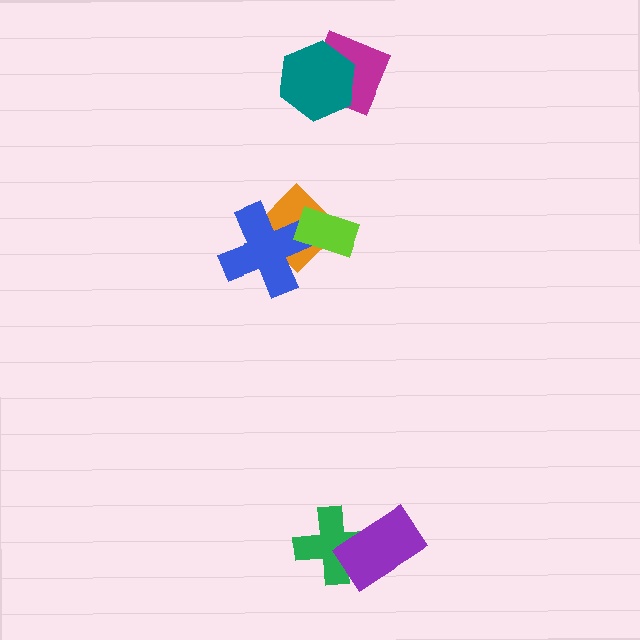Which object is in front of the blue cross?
The lime rectangle is in front of the blue cross.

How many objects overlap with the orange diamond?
2 objects overlap with the orange diamond.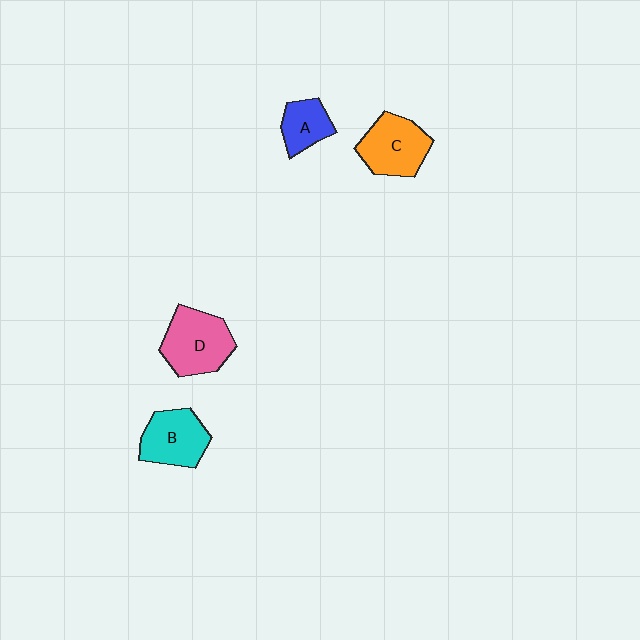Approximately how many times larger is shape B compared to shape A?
Approximately 1.5 times.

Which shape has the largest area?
Shape D (pink).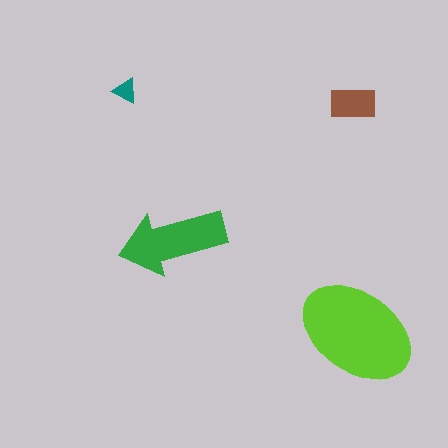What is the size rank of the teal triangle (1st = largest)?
4th.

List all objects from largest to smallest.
The lime ellipse, the green arrow, the brown rectangle, the teal triangle.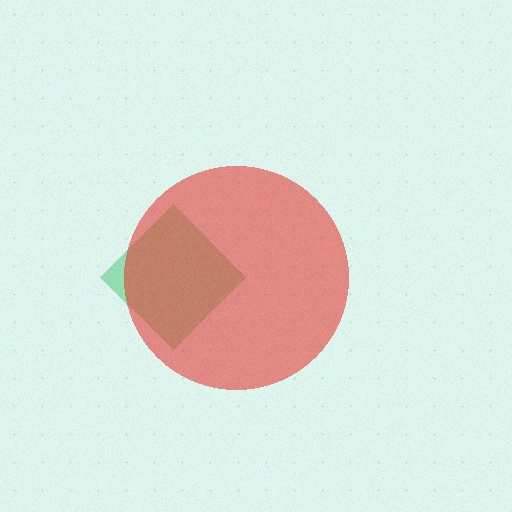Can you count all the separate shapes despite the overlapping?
Yes, there are 2 separate shapes.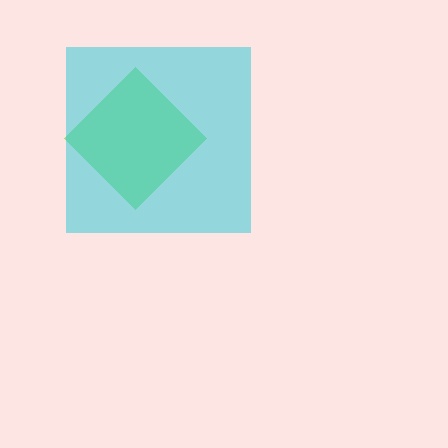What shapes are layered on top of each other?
The layered shapes are: a lime diamond, a cyan square.